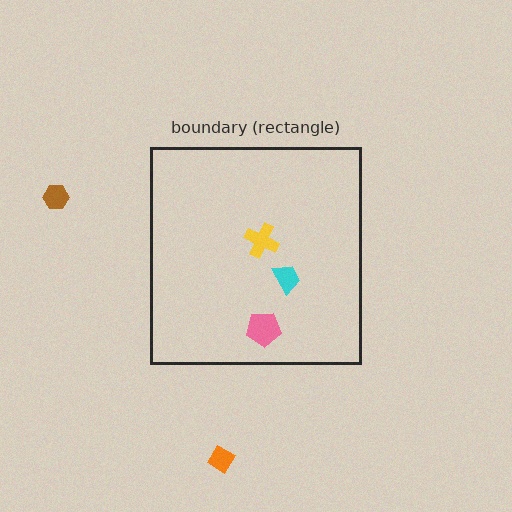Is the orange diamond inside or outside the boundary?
Outside.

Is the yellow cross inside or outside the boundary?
Inside.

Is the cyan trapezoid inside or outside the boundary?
Inside.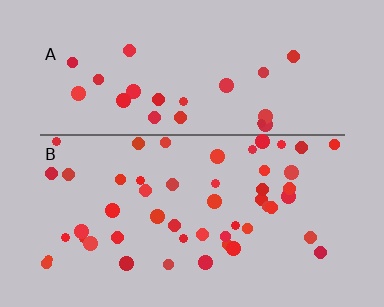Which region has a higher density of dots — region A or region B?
B (the bottom).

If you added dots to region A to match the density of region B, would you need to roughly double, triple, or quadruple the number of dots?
Approximately double.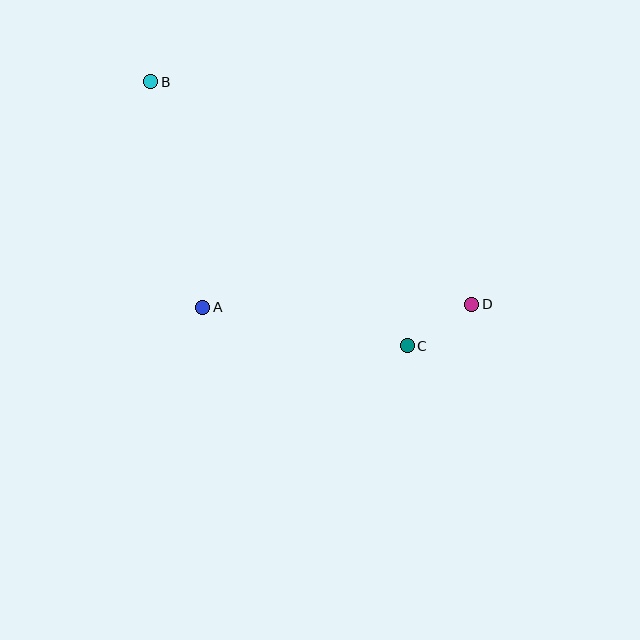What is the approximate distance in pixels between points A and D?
The distance between A and D is approximately 269 pixels.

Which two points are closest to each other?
Points C and D are closest to each other.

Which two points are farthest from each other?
Points B and D are farthest from each other.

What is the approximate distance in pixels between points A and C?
The distance between A and C is approximately 208 pixels.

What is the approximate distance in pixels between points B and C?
The distance between B and C is approximately 368 pixels.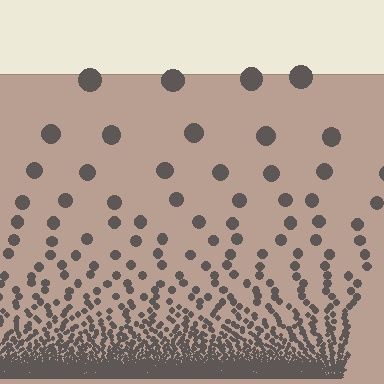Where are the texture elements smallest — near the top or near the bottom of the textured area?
Near the bottom.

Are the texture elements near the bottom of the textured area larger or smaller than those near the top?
Smaller. The gradient is inverted — elements near the bottom are smaller and denser.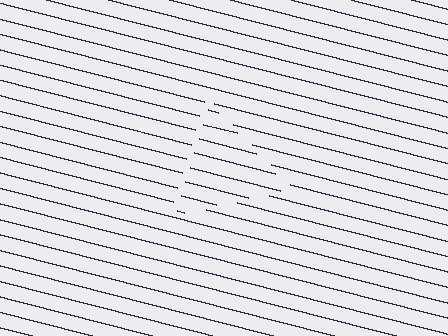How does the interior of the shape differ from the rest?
The interior of the shape contains the same grating, shifted by half a period — the contour is defined by the phase discontinuity where line-ends from the inner and outer gratings abut.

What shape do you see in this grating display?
An illusory triangle. The interior of the shape contains the same grating, shifted by half a period — the contour is defined by the phase discontinuity where line-ends from the inner and outer gratings abut.